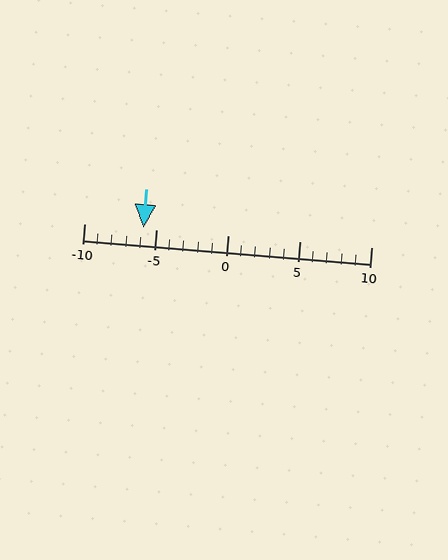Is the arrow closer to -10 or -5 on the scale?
The arrow is closer to -5.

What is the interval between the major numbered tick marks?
The major tick marks are spaced 5 units apart.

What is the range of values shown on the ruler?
The ruler shows values from -10 to 10.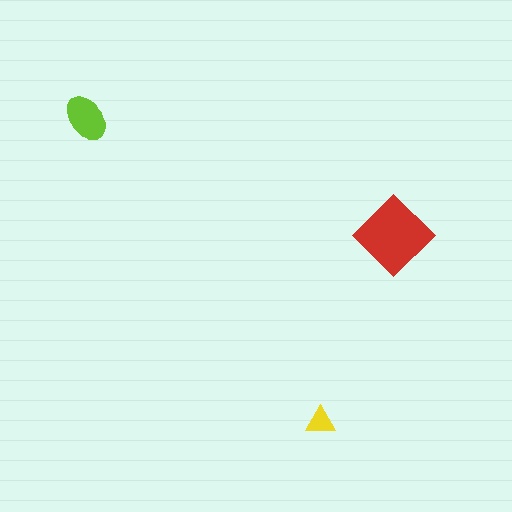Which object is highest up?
The lime ellipse is topmost.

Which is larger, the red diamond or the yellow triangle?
The red diamond.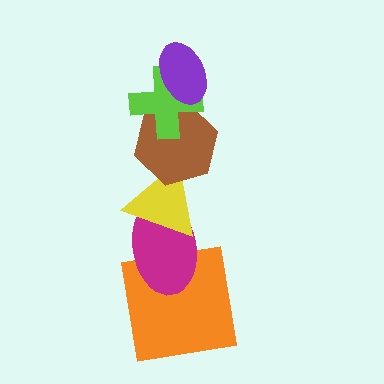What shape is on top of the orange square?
The magenta ellipse is on top of the orange square.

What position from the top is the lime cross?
The lime cross is 2nd from the top.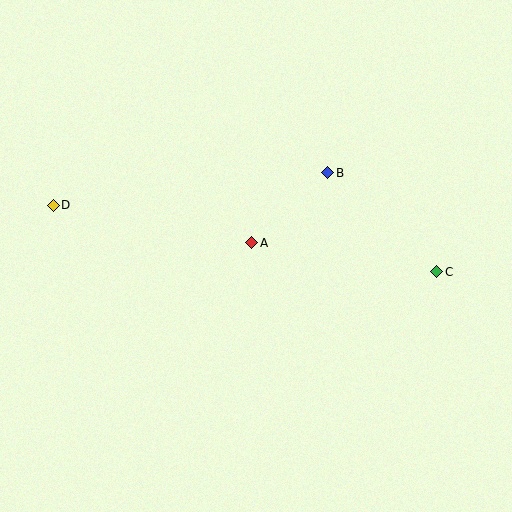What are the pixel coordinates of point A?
Point A is at (252, 243).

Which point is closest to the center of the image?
Point A at (252, 243) is closest to the center.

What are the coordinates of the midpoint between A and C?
The midpoint between A and C is at (344, 257).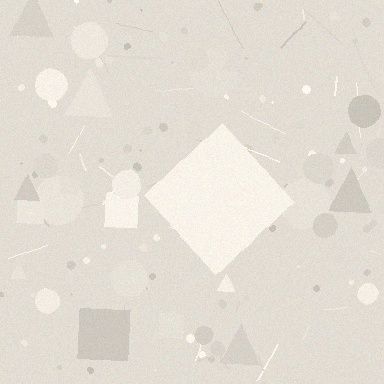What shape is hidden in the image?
A diamond is hidden in the image.